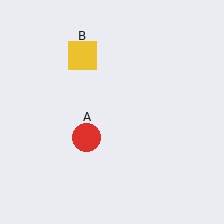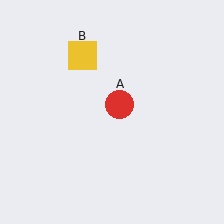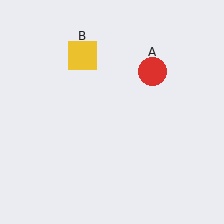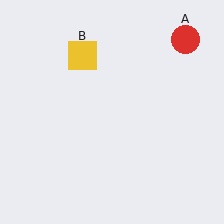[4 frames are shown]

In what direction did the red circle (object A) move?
The red circle (object A) moved up and to the right.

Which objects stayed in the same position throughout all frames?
Yellow square (object B) remained stationary.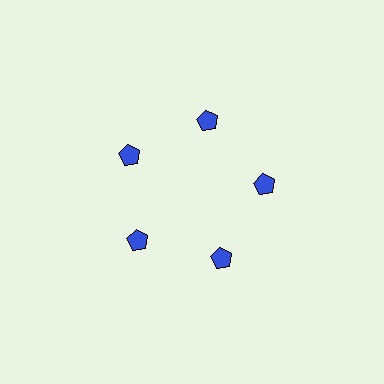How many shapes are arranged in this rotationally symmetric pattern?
There are 5 shapes, arranged in 5 groups of 1.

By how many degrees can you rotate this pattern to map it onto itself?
The pattern maps onto itself every 72 degrees of rotation.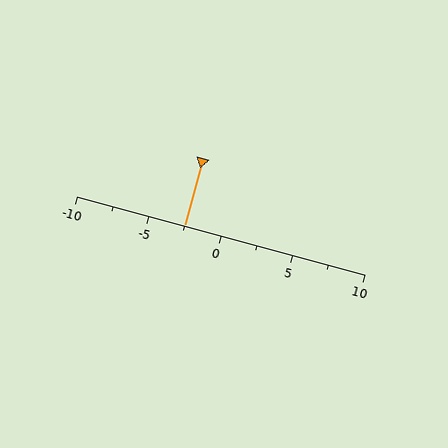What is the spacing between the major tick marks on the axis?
The major ticks are spaced 5 apart.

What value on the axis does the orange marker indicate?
The marker indicates approximately -2.5.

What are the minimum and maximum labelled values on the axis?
The axis runs from -10 to 10.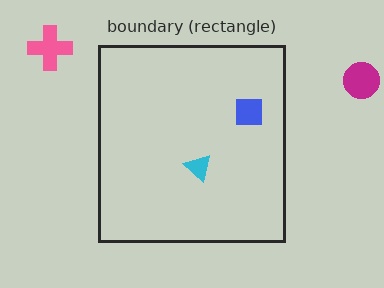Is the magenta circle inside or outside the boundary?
Outside.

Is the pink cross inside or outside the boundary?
Outside.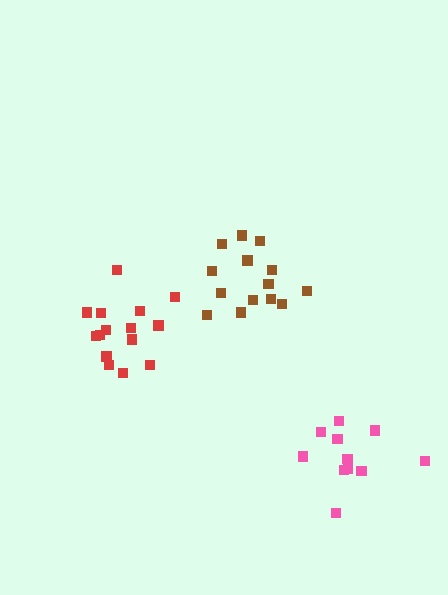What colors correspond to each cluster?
The clusters are colored: red, pink, brown.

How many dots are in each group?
Group 1: 15 dots, Group 2: 11 dots, Group 3: 14 dots (40 total).